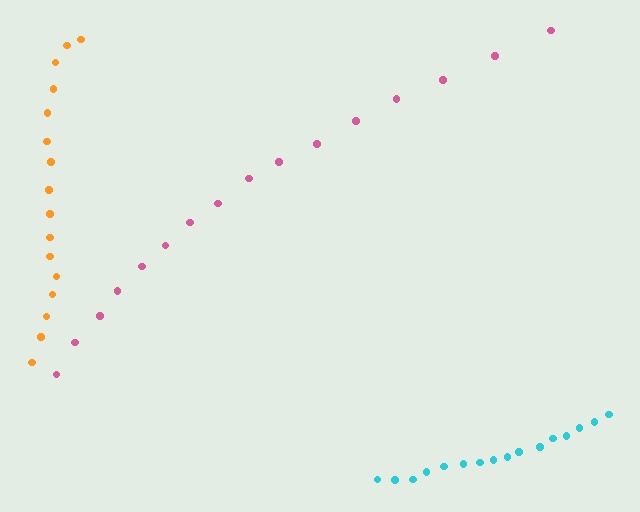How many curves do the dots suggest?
There are 3 distinct paths.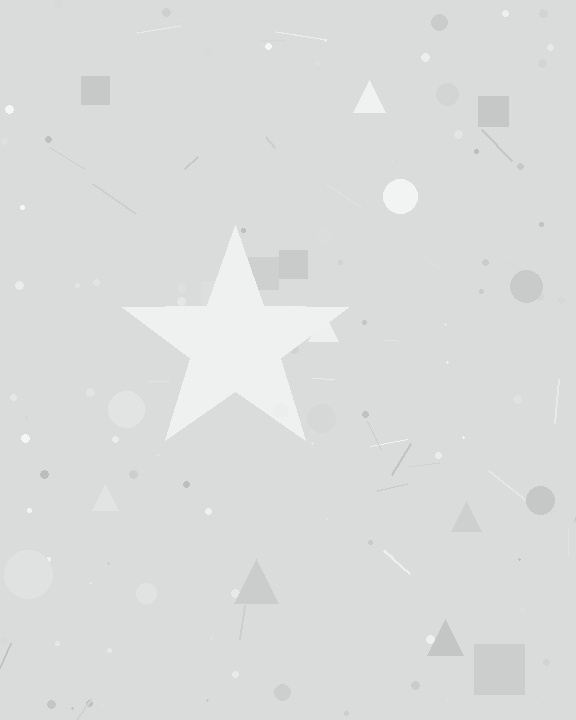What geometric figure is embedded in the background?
A star is embedded in the background.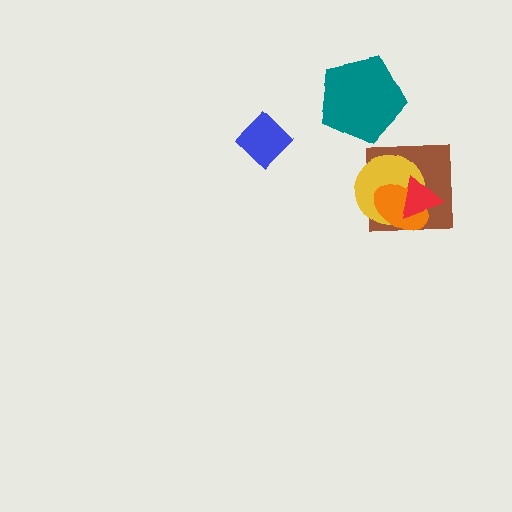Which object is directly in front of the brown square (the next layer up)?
The yellow circle is directly in front of the brown square.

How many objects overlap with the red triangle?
3 objects overlap with the red triangle.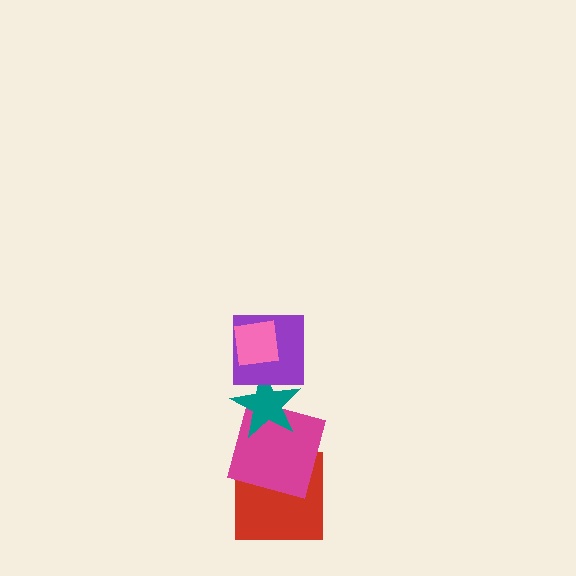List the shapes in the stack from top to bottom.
From top to bottom: the pink square, the purple square, the teal star, the magenta square, the red square.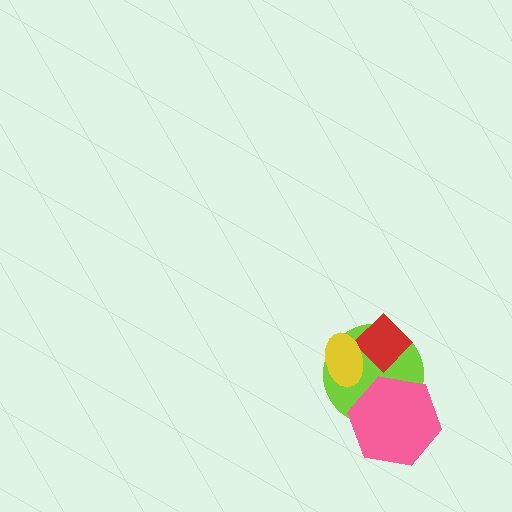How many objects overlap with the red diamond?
2 objects overlap with the red diamond.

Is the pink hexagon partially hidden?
No, no other shape covers it.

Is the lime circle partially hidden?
Yes, it is partially covered by another shape.